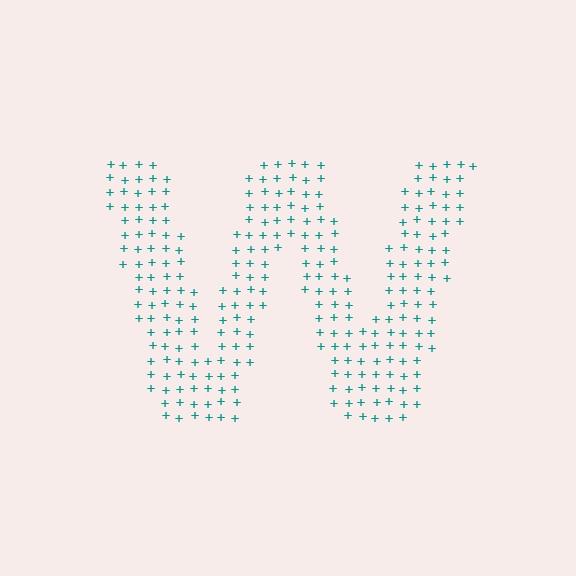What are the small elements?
The small elements are plus signs.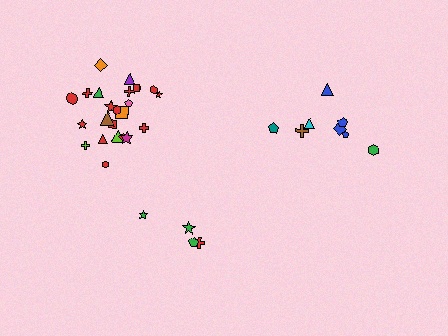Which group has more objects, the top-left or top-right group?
The top-left group.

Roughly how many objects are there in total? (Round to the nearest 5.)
Roughly 35 objects in total.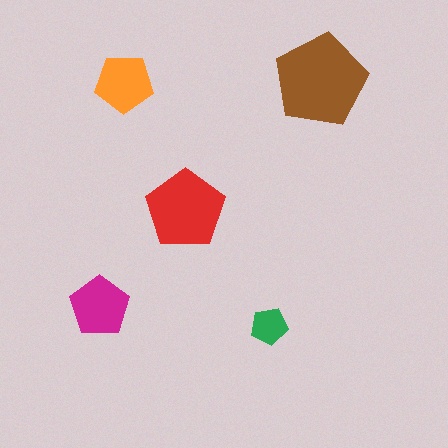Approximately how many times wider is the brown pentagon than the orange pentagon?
About 1.5 times wider.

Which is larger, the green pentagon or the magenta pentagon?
The magenta one.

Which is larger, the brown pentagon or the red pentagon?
The brown one.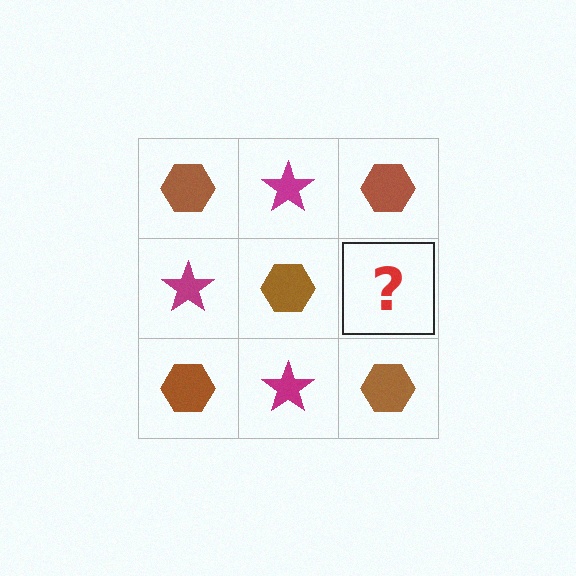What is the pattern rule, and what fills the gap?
The rule is that it alternates brown hexagon and magenta star in a checkerboard pattern. The gap should be filled with a magenta star.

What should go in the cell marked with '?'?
The missing cell should contain a magenta star.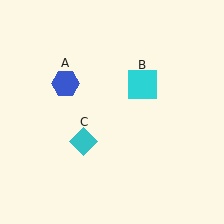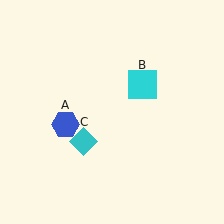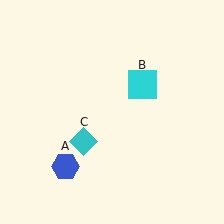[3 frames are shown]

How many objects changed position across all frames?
1 object changed position: blue hexagon (object A).